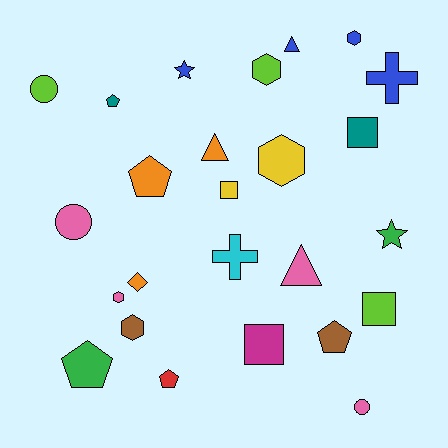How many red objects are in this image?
There is 1 red object.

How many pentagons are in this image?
There are 5 pentagons.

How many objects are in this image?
There are 25 objects.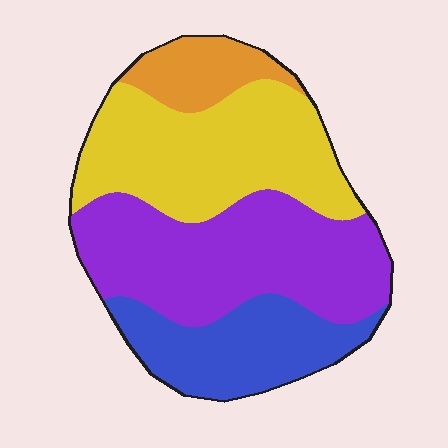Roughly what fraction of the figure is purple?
Purple takes up between a quarter and a half of the figure.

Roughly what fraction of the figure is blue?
Blue covers 20% of the figure.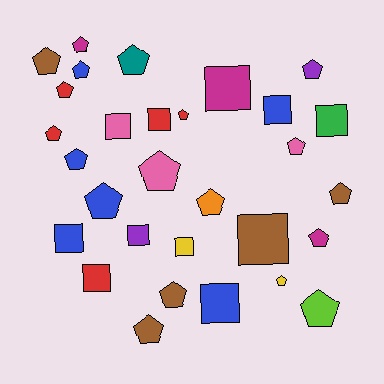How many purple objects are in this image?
There are 2 purple objects.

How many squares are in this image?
There are 11 squares.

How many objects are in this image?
There are 30 objects.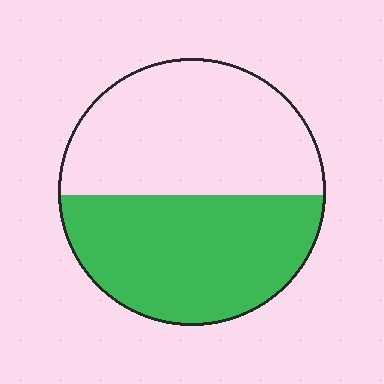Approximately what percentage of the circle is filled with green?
Approximately 50%.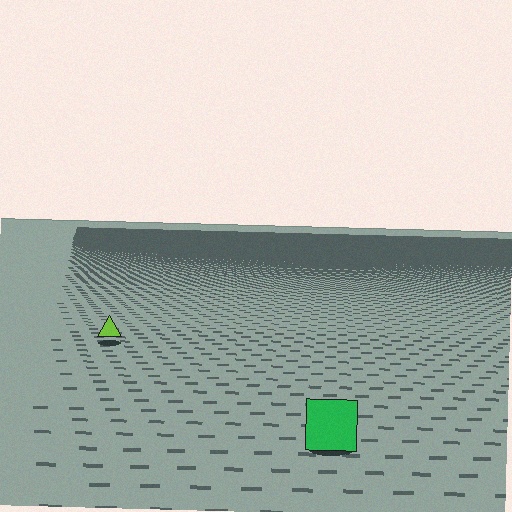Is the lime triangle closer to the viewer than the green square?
No. The green square is closer — you can tell from the texture gradient: the ground texture is coarser near it.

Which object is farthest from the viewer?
The lime triangle is farthest from the viewer. It appears smaller and the ground texture around it is denser.